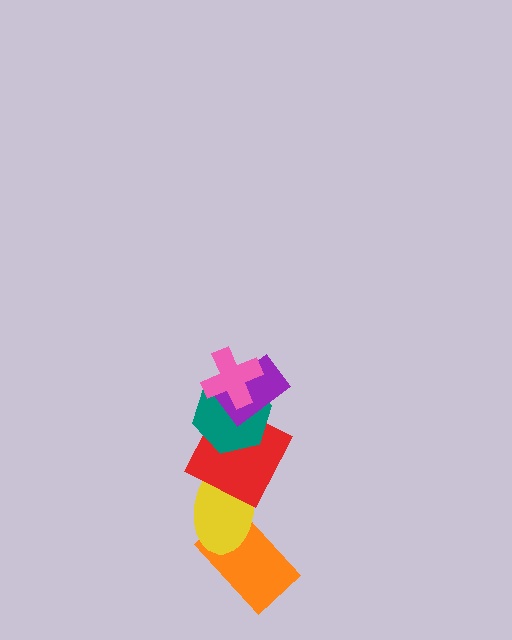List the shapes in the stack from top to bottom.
From top to bottom: the pink cross, the purple rectangle, the teal hexagon, the red square, the yellow ellipse, the orange rectangle.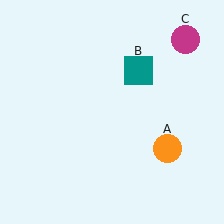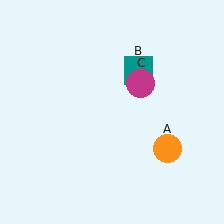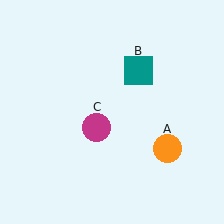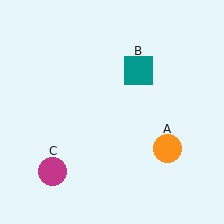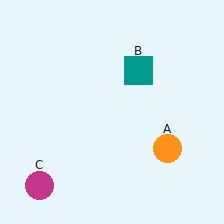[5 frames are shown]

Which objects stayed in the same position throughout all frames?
Orange circle (object A) and teal square (object B) remained stationary.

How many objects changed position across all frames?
1 object changed position: magenta circle (object C).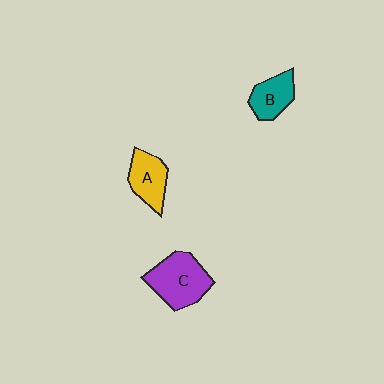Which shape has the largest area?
Shape C (purple).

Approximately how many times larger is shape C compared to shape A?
Approximately 1.5 times.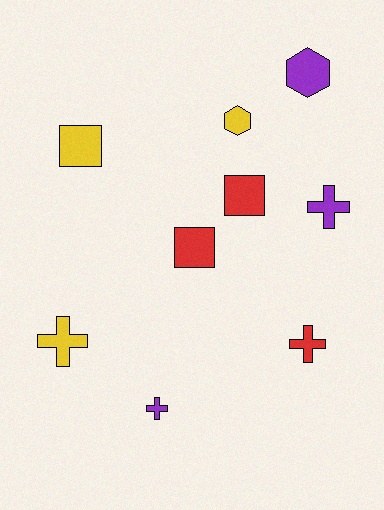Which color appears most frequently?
Red, with 3 objects.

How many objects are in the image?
There are 9 objects.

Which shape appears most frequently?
Cross, with 4 objects.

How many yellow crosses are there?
There is 1 yellow cross.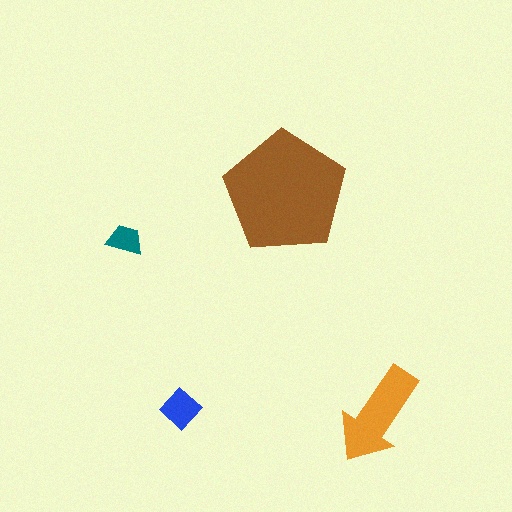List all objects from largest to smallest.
The brown pentagon, the orange arrow, the blue diamond, the teal trapezoid.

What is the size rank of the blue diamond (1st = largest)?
3rd.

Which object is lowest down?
The orange arrow is bottommost.